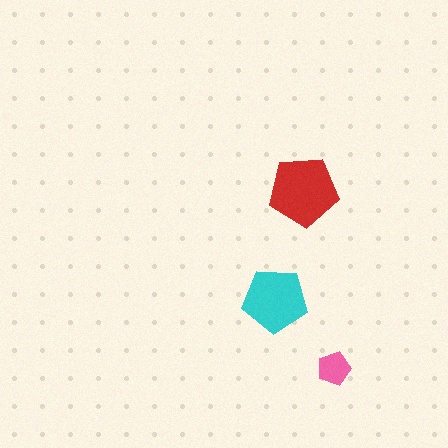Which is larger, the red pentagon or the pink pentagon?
The red one.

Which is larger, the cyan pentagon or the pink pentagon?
The cyan one.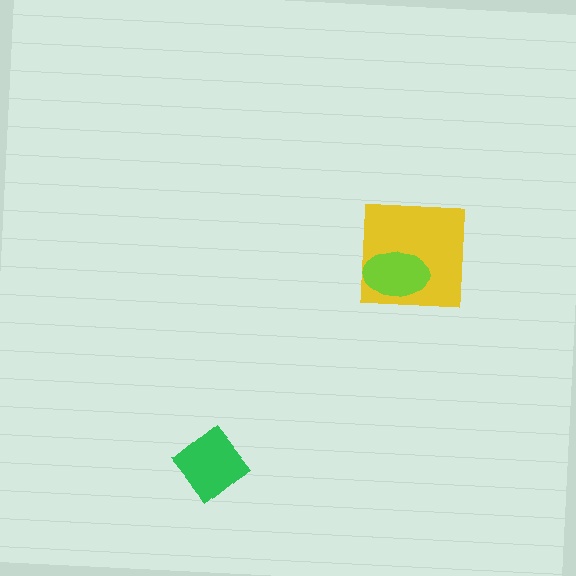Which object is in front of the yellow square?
The lime ellipse is in front of the yellow square.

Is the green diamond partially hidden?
No, no other shape covers it.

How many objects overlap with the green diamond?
0 objects overlap with the green diamond.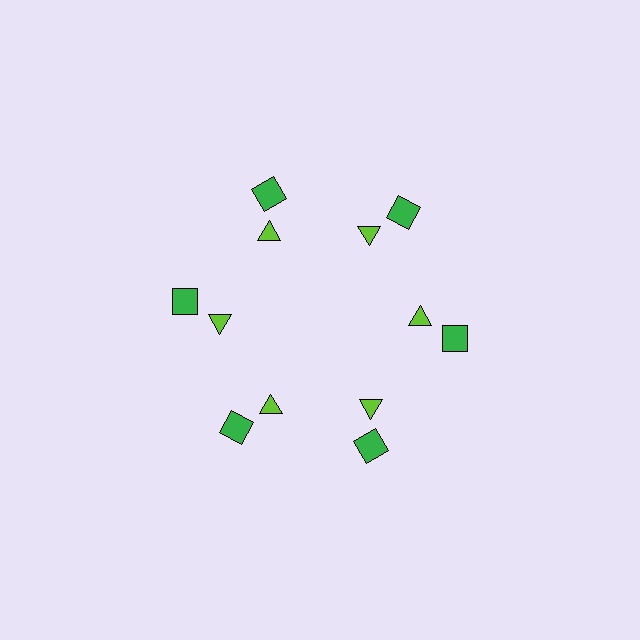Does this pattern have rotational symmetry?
Yes, this pattern has 6-fold rotational symmetry. It looks the same after rotating 60 degrees around the center.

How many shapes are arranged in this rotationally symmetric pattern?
There are 12 shapes, arranged in 6 groups of 2.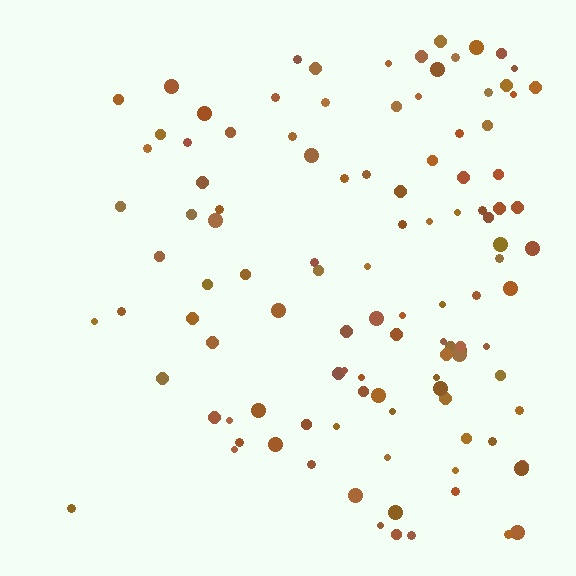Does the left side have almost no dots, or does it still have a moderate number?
Still a moderate number, just noticeably fewer than the right.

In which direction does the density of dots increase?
From left to right, with the right side densest.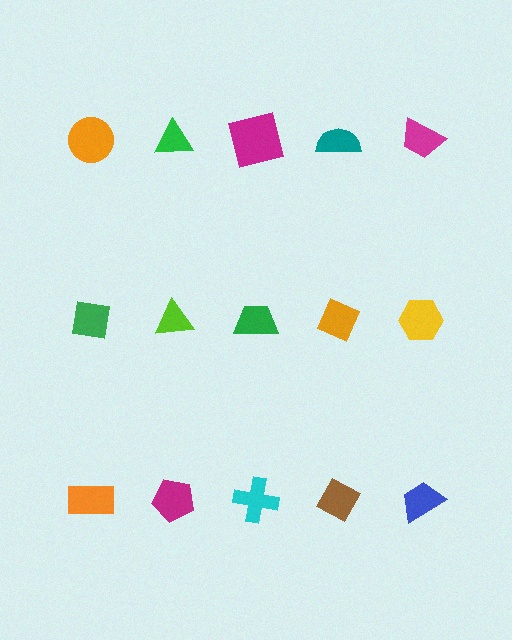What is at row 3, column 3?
A cyan cross.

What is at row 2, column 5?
A yellow hexagon.